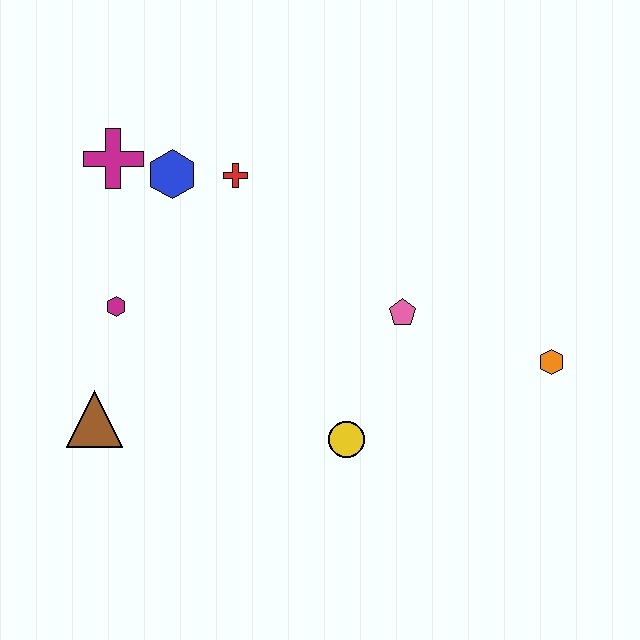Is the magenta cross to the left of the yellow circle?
Yes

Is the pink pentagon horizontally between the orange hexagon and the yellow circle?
Yes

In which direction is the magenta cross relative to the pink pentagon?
The magenta cross is to the left of the pink pentagon.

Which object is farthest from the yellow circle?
The magenta cross is farthest from the yellow circle.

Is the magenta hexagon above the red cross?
No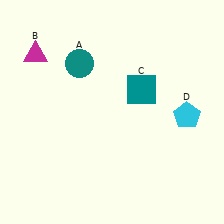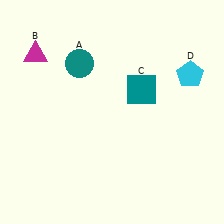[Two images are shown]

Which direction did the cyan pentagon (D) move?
The cyan pentagon (D) moved up.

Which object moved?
The cyan pentagon (D) moved up.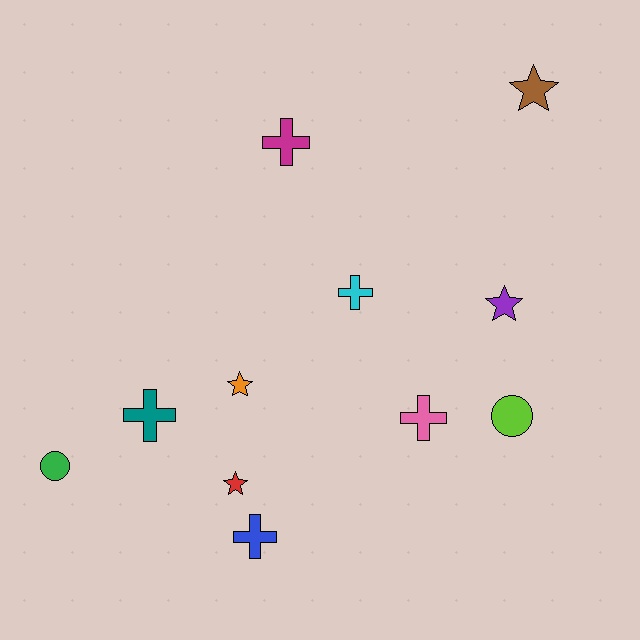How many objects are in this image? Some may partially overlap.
There are 11 objects.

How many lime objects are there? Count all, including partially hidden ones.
There is 1 lime object.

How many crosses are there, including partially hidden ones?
There are 5 crosses.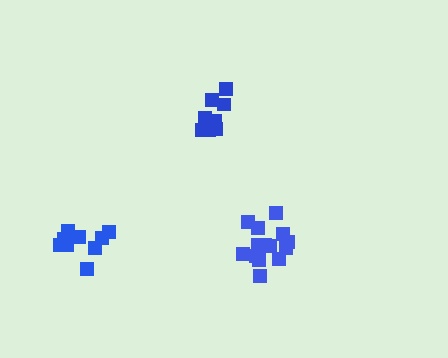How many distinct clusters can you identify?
There are 3 distinct clusters.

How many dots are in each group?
Group 1: 9 dots, Group 2: 14 dots, Group 3: 9 dots (32 total).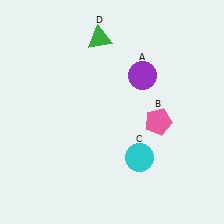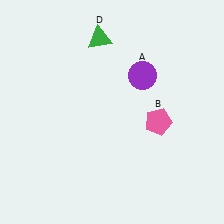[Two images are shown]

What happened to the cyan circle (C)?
The cyan circle (C) was removed in Image 2. It was in the bottom-right area of Image 1.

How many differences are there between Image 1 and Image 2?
There is 1 difference between the two images.